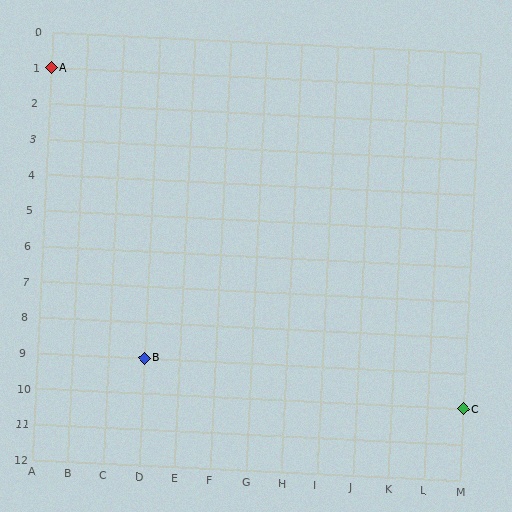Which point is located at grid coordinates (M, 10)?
Point C is at (M, 10).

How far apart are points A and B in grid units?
Points A and B are 3 columns and 8 rows apart (about 8.5 grid units diagonally).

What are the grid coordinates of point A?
Point A is at grid coordinates (A, 1).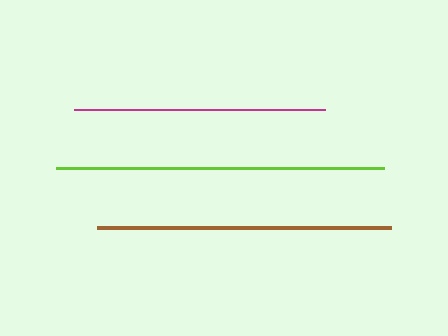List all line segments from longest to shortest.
From longest to shortest: lime, brown, magenta.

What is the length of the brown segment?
The brown segment is approximately 294 pixels long.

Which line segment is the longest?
The lime line is the longest at approximately 328 pixels.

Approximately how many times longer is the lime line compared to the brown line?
The lime line is approximately 1.1 times the length of the brown line.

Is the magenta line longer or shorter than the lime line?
The lime line is longer than the magenta line.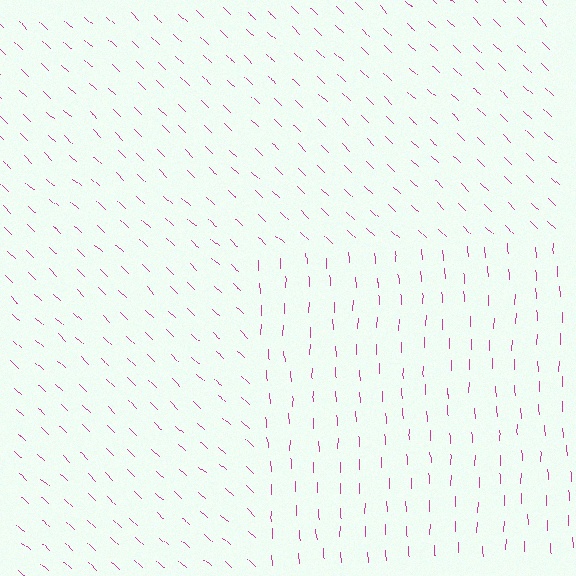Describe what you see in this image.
The image is filled with small magenta line segments. A rectangle region in the image has lines oriented differently from the surrounding lines, creating a visible texture boundary.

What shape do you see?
I see a rectangle.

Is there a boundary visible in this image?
Yes, there is a texture boundary formed by a change in line orientation.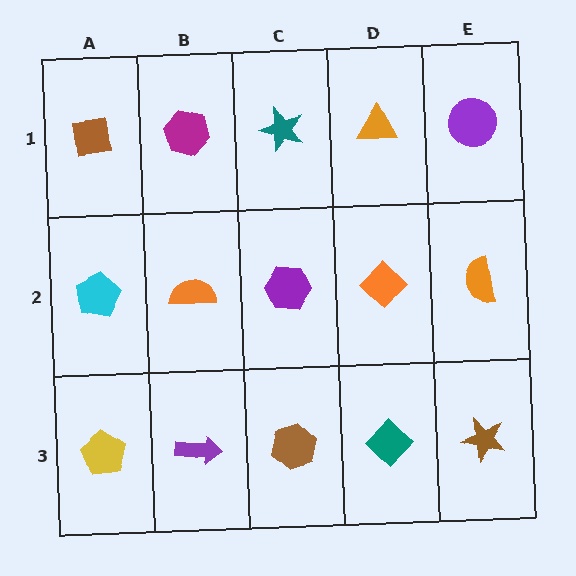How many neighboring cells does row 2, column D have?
4.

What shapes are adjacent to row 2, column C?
A teal star (row 1, column C), a brown hexagon (row 3, column C), an orange semicircle (row 2, column B), an orange diamond (row 2, column D).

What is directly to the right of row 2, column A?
An orange semicircle.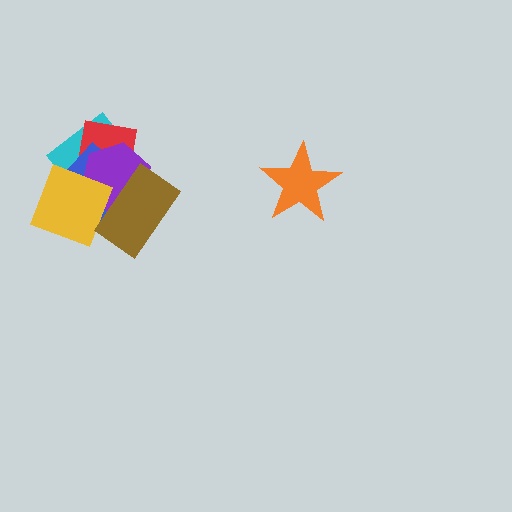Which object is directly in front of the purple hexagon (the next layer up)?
The yellow square is directly in front of the purple hexagon.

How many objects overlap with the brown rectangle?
3 objects overlap with the brown rectangle.